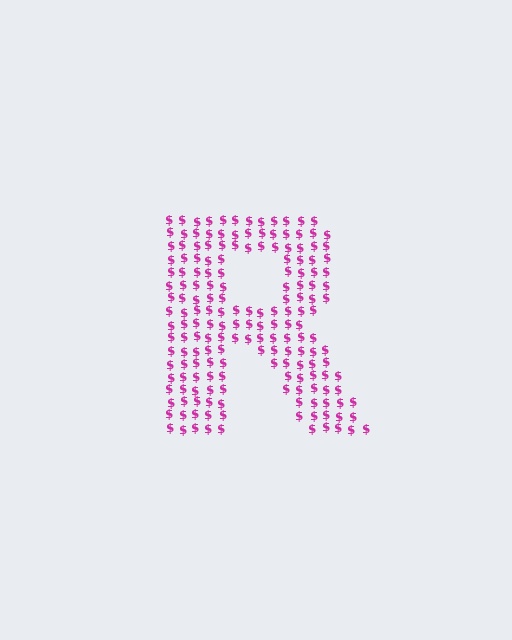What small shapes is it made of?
It is made of small dollar signs.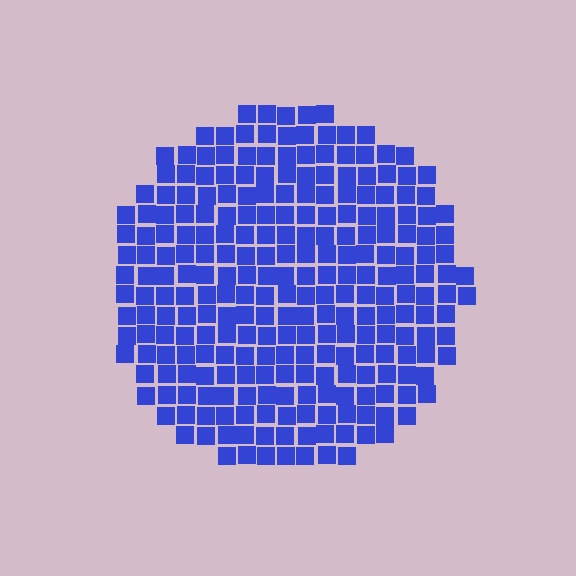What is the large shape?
The large shape is a circle.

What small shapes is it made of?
It is made of small squares.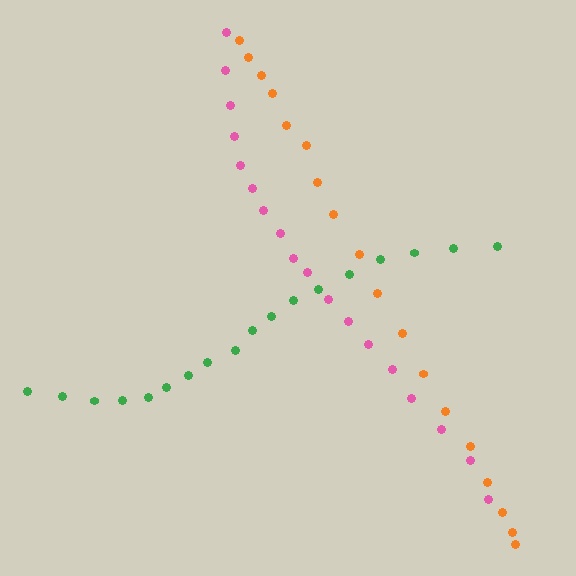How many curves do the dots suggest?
There are 3 distinct paths.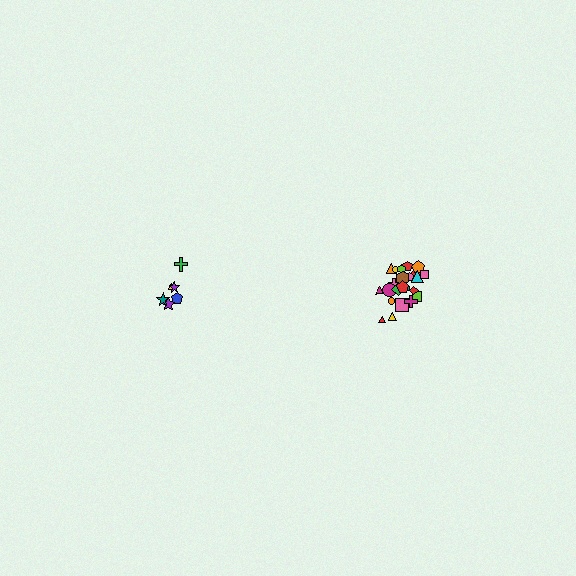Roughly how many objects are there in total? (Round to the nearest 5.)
Roughly 30 objects in total.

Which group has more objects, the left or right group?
The right group.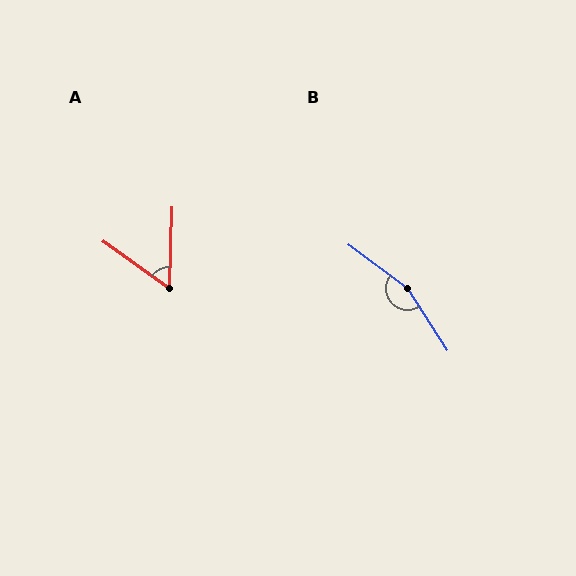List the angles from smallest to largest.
A (56°), B (160°).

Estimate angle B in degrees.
Approximately 160 degrees.